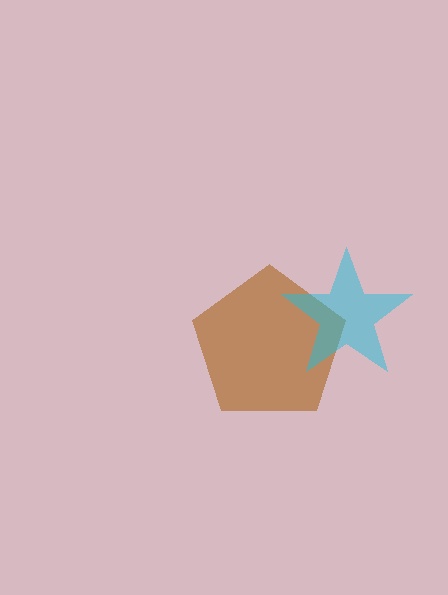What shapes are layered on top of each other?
The layered shapes are: a brown pentagon, a cyan star.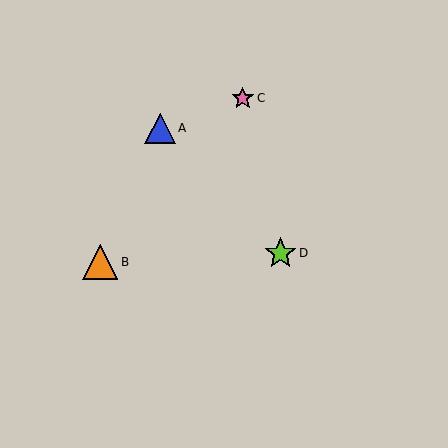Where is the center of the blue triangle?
The center of the blue triangle is at (160, 128).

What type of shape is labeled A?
Shape A is a blue triangle.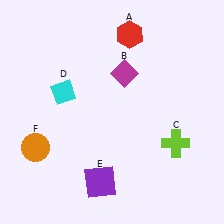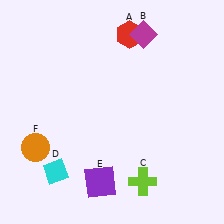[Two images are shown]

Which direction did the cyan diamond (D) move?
The cyan diamond (D) moved down.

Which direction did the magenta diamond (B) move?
The magenta diamond (B) moved up.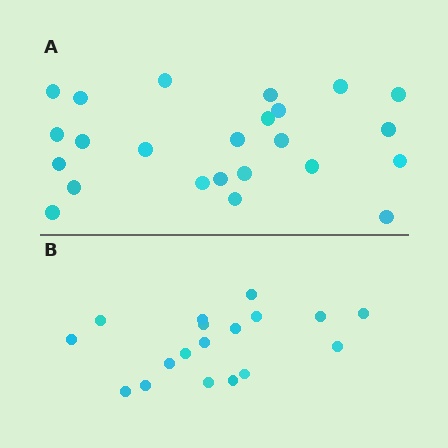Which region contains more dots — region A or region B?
Region A (the top region) has more dots.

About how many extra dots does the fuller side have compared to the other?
Region A has about 6 more dots than region B.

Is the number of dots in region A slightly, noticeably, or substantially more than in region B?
Region A has noticeably more, but not dramatically so. The ratio is roughly 1.3 to 1.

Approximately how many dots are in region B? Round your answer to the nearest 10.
About 20 dots. (The exact count is 18, which rounds to 20.)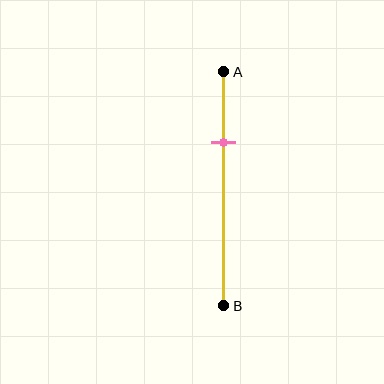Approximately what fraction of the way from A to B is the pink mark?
The pink mark is approximately 30% of the way from A to B.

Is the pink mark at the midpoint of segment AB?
No, the mark is at about 30% from A, not at the 50% midpoint.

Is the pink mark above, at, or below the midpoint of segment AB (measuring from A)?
The pink mark is above the midpoint of segment AB.